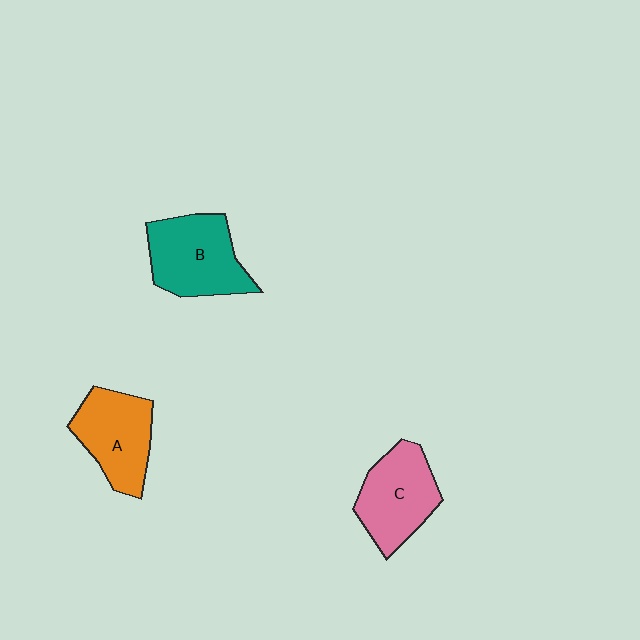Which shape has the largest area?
Shape B (teal).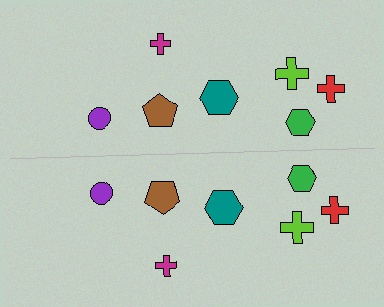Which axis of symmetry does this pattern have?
The pattern has a horizontal axis of symmetry running through the center of the image.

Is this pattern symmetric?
Yes, this pattern has bilateral (reflection) symmetry.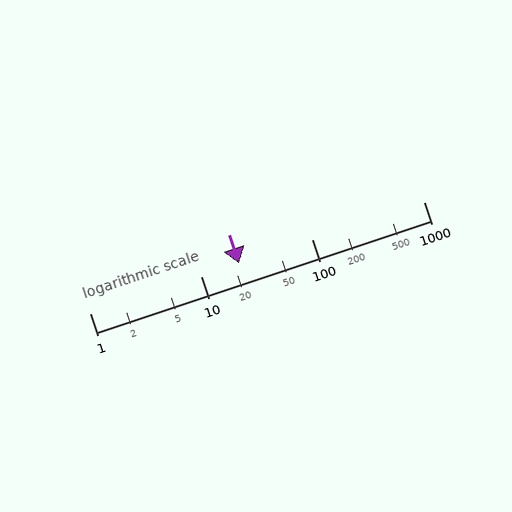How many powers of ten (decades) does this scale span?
The scale spans 3 decades, from 1 to 1000.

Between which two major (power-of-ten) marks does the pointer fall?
The pointer is between 10 and 100.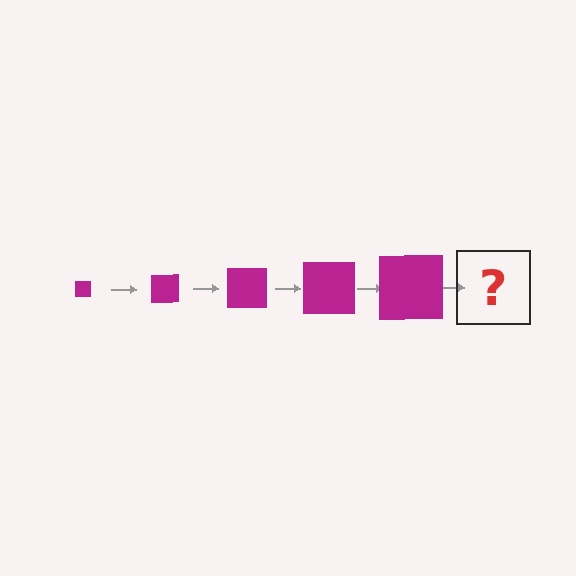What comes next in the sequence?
The next element should be a magenta square, larger than the previous one.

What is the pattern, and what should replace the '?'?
The pattern is that the square gets progressively larger each step. The '?' should be a magenta square, larger than the previous one.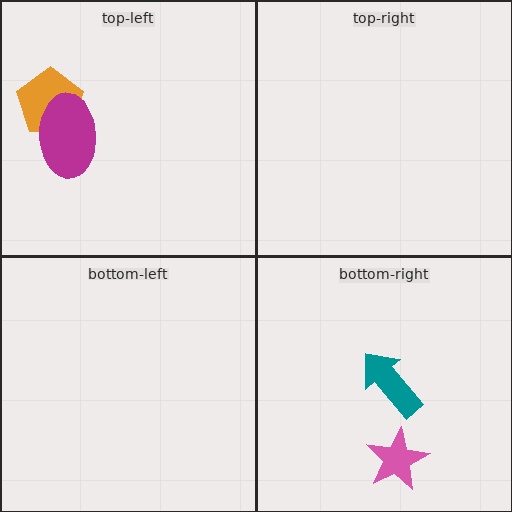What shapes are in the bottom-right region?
The pink star, the teal arrow.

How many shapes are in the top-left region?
2.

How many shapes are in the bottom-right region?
2.